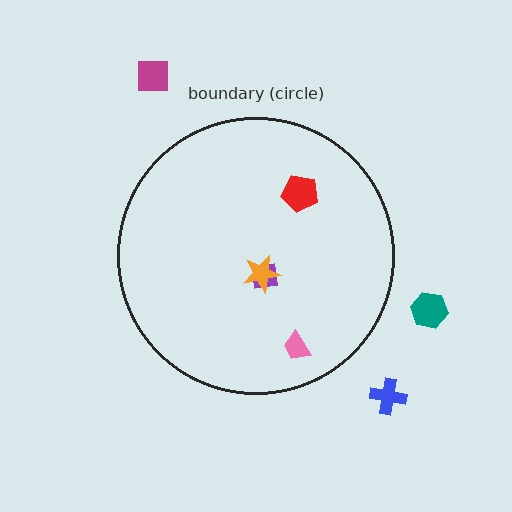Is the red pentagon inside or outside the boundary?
Inside.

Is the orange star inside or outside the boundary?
Inside.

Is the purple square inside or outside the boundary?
Inside.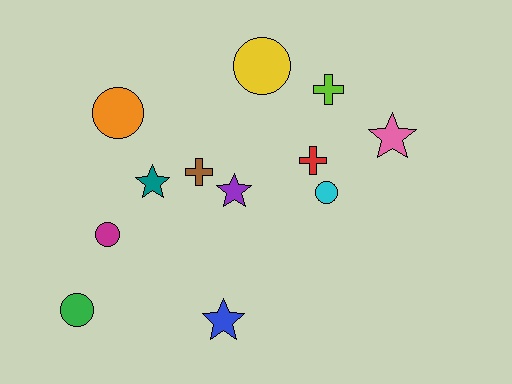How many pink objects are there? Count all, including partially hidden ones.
There is 1 pink object.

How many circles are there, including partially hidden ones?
There are 5 circles.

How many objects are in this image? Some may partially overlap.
There are 12 objects.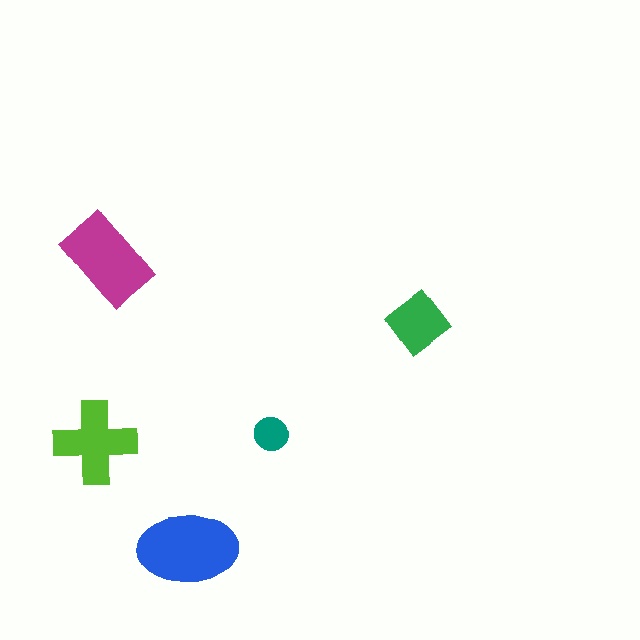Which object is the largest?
The blue ellipse.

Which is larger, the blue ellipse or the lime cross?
The blue ellipse.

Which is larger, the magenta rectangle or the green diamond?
The magenta rectangle.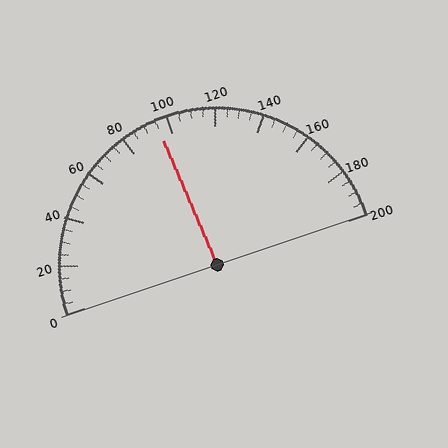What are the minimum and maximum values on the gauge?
The gauge ranges from 0 to 200.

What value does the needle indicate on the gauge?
The needle indicates approximately 95.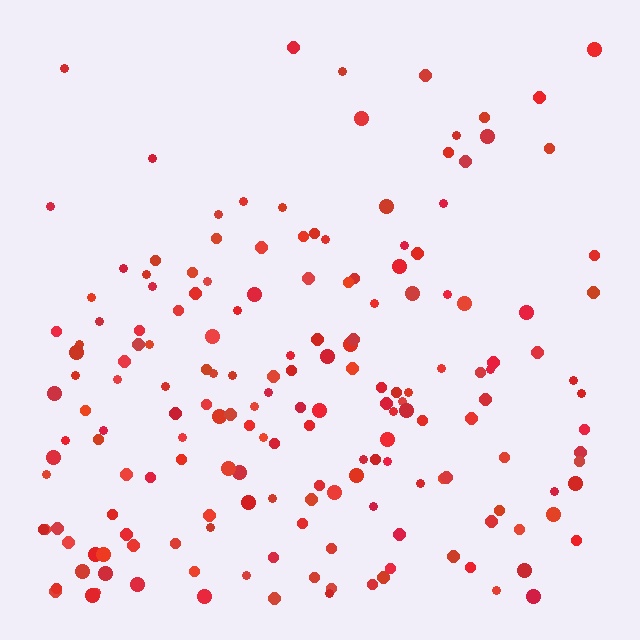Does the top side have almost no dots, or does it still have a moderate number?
Still a moderate number, just noticeably fewer than the bottom.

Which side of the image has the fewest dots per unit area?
The top.